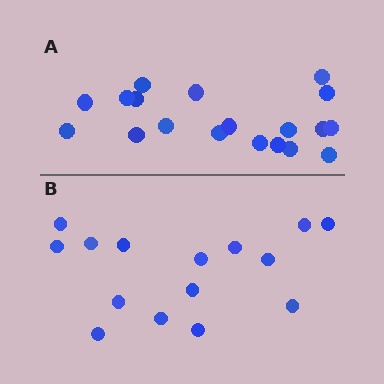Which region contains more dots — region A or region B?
Region A (the top region) has more dots.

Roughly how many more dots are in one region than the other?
Region A has about 4 more dots than region B.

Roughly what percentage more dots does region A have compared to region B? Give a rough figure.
About 25% more.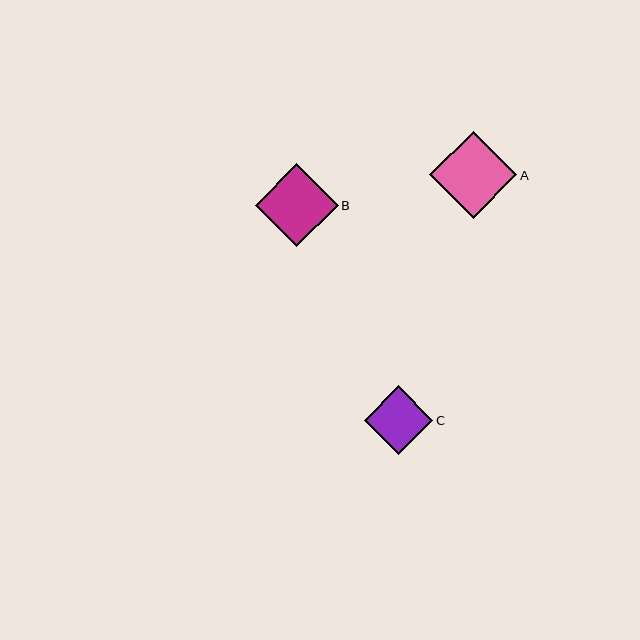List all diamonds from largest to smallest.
From largest to smallest: A, B, C.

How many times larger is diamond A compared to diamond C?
Diamond A is approximately 1.3 times the size of diamond C.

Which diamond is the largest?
Diamond A is the largest with a size of approximately 87 pixels.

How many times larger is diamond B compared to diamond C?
Diamond B is approximately 1.2 times the size of diamond C.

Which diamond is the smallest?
Diamond C is the smallest with a size of approximately 69 pixels.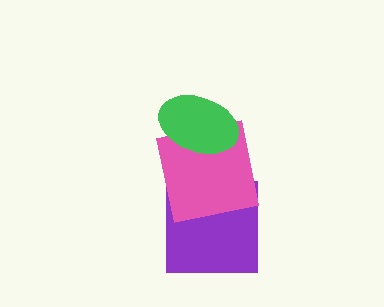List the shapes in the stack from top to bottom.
From top to bottom: the green ellipse, the pink square, the purple square.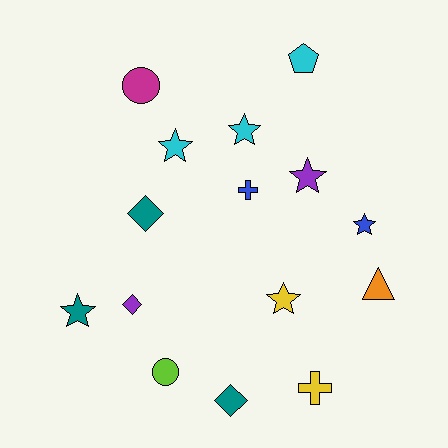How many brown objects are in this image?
There are no brown objects.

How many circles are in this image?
There are 2 circles.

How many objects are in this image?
There are 15 objects.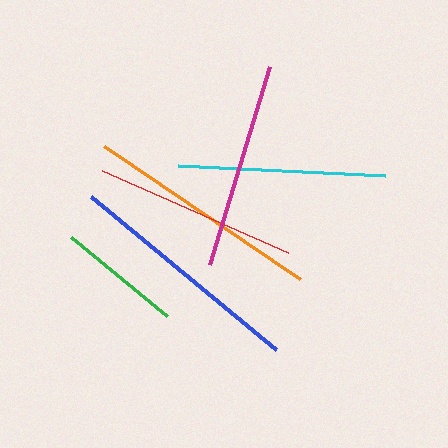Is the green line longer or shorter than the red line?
The red line is longer than the green line.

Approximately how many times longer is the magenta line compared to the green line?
The magenta line is approximately 1.7 times the length of the green line.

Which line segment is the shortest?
The green line is the shortest at approximately 124 pixels.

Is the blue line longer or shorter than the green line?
The blue line is longer than the green line.